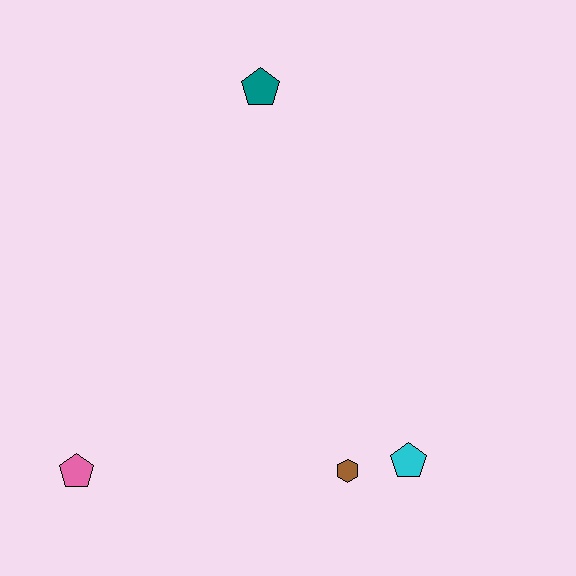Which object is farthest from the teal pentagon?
The pink pentagon is farthest from the teal pentagon.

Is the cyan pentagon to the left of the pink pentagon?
No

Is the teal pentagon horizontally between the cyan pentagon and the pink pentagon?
Yes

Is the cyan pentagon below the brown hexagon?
No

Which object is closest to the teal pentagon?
The brown hexagon is closest to the teal pentagon.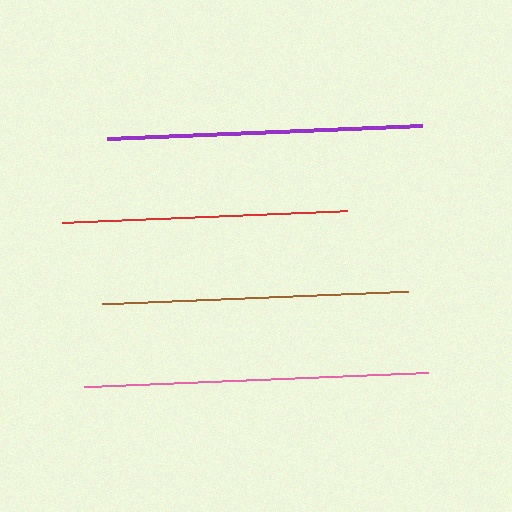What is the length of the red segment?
The red segment is approximately 285 pixels long.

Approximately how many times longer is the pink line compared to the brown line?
The pink line is approximately 1.1 times the length of the brown line.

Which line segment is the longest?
The pink line is the longest at approximately 344 pixels.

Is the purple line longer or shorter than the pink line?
The pink line is longer than the purple line.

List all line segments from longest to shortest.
From longest to shortest: pink, purple, brown, red.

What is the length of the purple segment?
The purple segment is approximately 315 pixels long.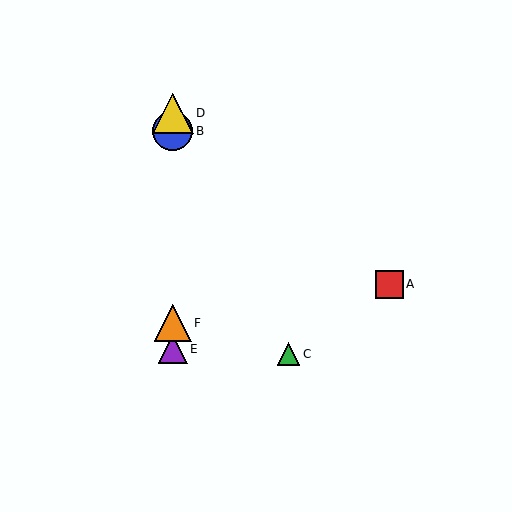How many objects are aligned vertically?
4 objects (B, D, E, F) are aligned vertically.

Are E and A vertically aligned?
No, E is at x≈173 and A is at x≈389.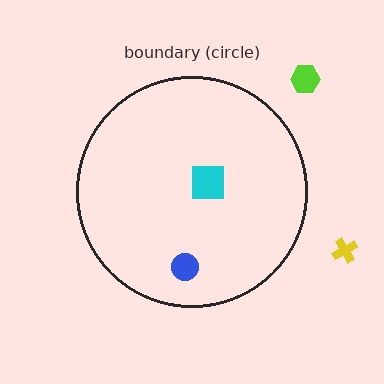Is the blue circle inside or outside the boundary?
Inside.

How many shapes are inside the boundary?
2 inside, 2 outside.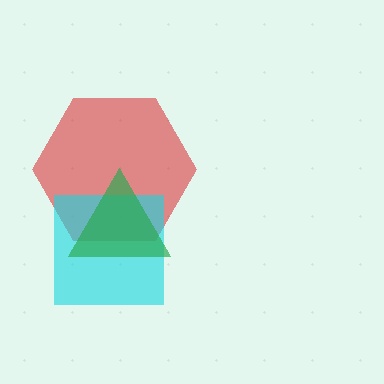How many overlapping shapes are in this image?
There are 3 overlapping shapes in the image.